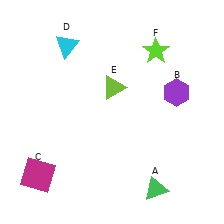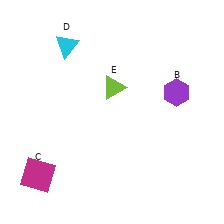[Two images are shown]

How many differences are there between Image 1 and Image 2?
There are 2 differences between the two images.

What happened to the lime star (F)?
The lime star (F) was removed in Image 2. It was in the top-right area of Image 1.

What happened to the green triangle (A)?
The green triangle (A) was removed in Image 2. It was in the bottom-right area of Image 1.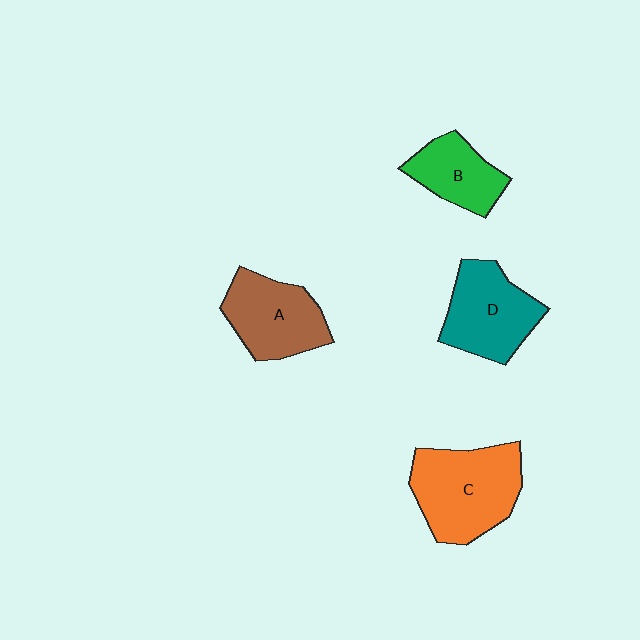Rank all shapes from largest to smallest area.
From largest to smallest: C (orange), D (teal), A (brown), B (green).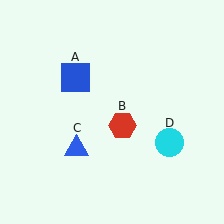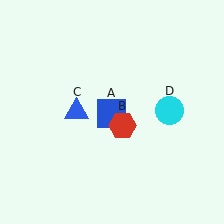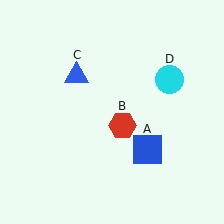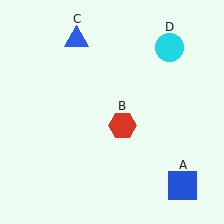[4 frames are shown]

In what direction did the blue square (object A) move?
The blue square (object A) moved down and to the right.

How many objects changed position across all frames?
3 objects changed position: blue square (object A), blue triangle (object C), cyan circle (object D).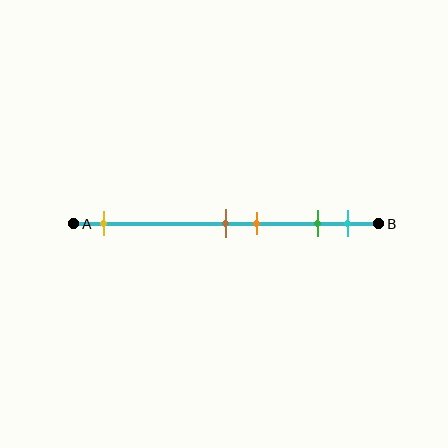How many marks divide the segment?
There are 5 marks dividing the segment.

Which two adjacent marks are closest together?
The brown and orange marks are the closest adjacent pair.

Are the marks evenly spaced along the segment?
No, the marks are not evenly spaced.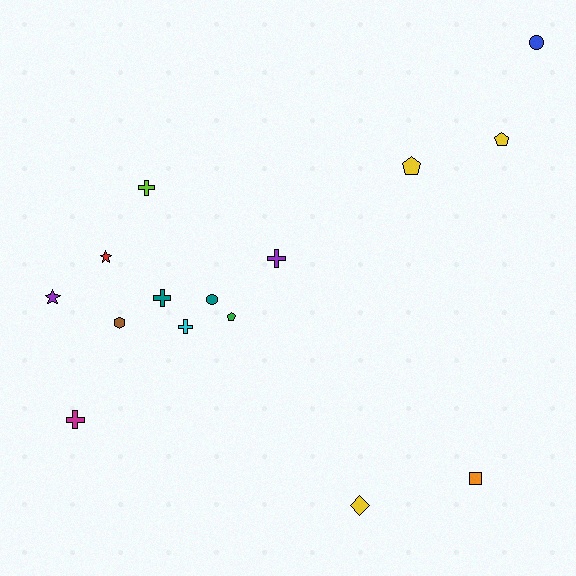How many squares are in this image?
There is 1 square.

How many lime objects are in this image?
There is 1 lime object.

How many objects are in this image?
There are 15 objects.